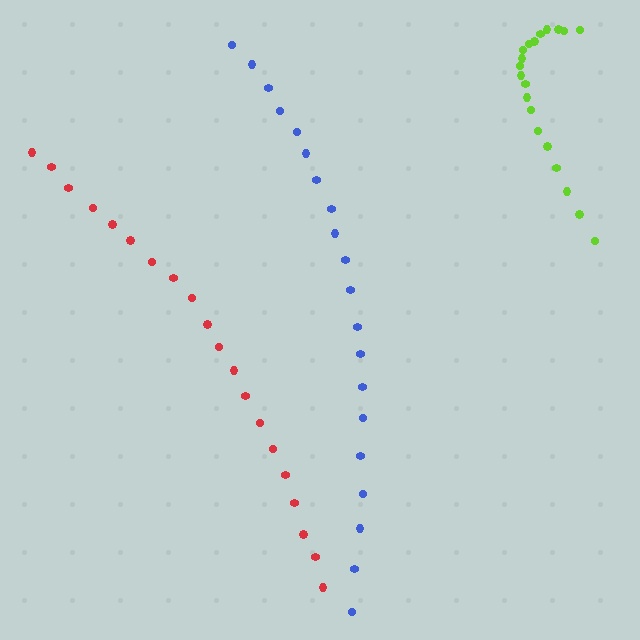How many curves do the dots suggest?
There are 3 distinct paths.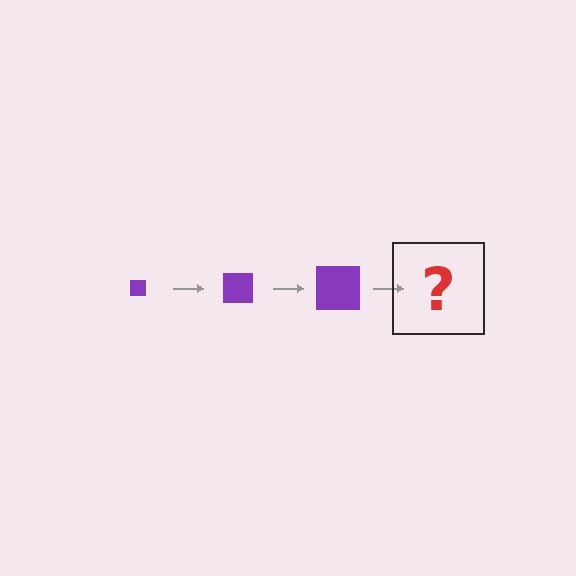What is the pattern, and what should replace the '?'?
The pattern is that the square gets progressively larger each step. The '?' should be a purple square, larger than the previous one.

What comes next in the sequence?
The next element should be a purple square, larger than the previous one.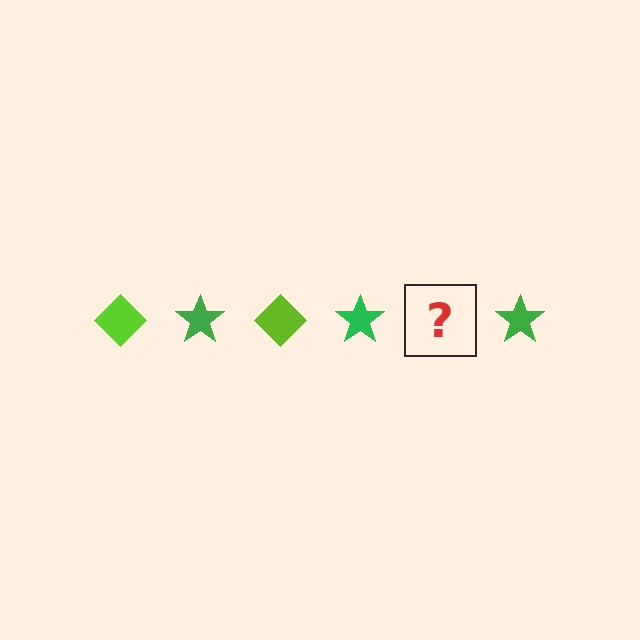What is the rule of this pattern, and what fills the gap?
The rule is that the pattern alternates between lime diamond and green star. The gap should be filled with a lime diamond.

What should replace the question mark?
The question mark should be replaced with a lime diamond.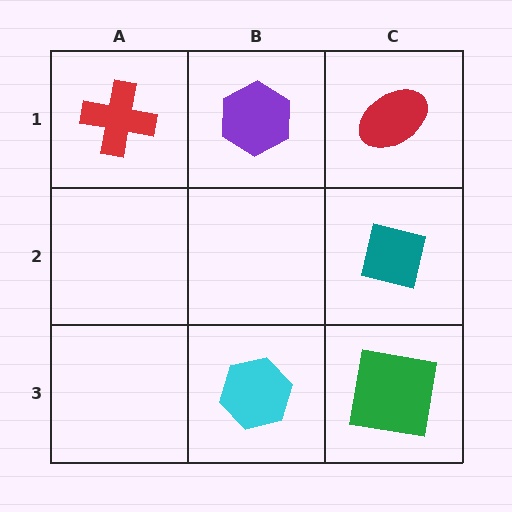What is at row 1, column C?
A red ellipse.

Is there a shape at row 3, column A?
No, that cell is empty.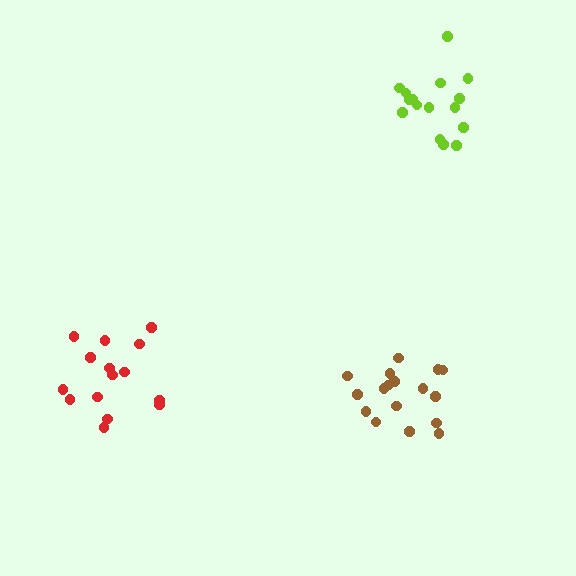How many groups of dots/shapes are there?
There are 3 groups.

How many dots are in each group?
Group 1: 17 dots, Group 2: 15 dots, Group 3: 16 dots (48 total).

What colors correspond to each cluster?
The clusters are colored: brown, red, lime.